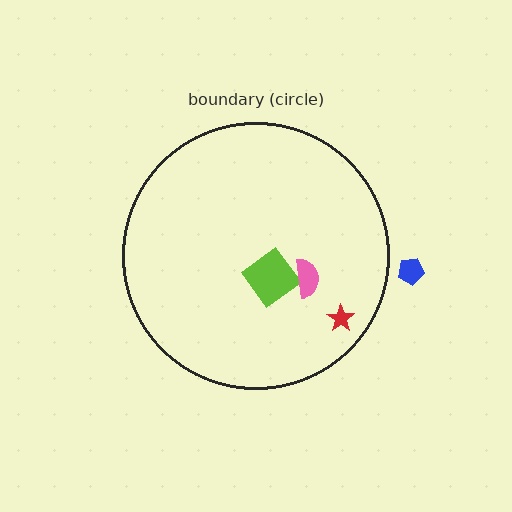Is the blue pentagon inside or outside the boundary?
Outside.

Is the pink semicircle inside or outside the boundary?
Inside.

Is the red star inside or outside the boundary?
Inside.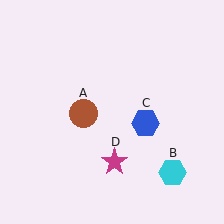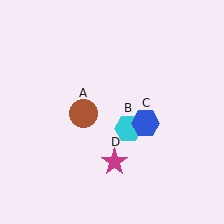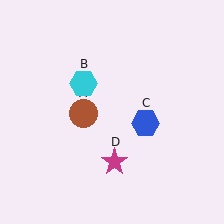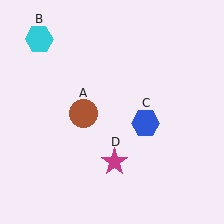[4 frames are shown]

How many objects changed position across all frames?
1 object changed position: cyan hexagon (object B).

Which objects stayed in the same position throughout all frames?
Brown circle (object A) and blue hexagon (object C) and magenta star (object D) remained stationary.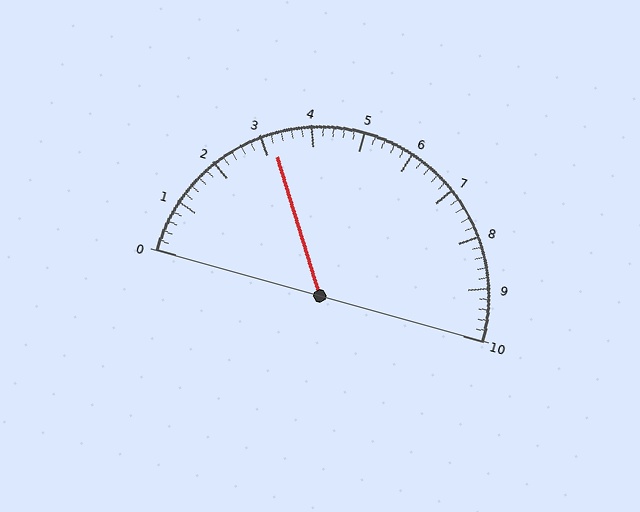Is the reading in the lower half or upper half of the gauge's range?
The reading is in the lower half of the range (0 to 10).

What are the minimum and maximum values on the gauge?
The gauge ranges from 0 to 10.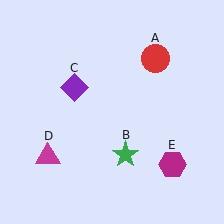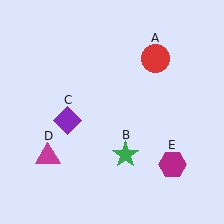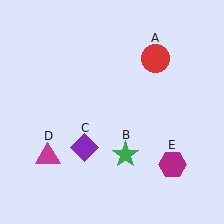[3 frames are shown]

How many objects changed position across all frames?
1 object changed position: purple diamond (object C).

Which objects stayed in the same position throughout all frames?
Red circle (object A) and green star (object B) and magenta triangle (object D) and magenta hexagon (object E) remained stationary.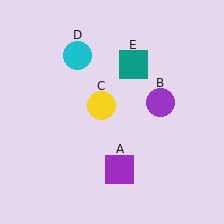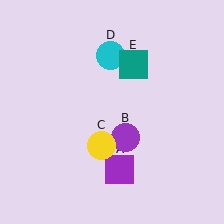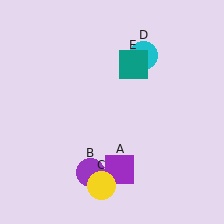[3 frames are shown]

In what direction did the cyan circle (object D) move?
The cyan circle (object D) moved right.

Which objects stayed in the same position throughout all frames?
Purple square (object A) and teal square (object E) remained stationary.